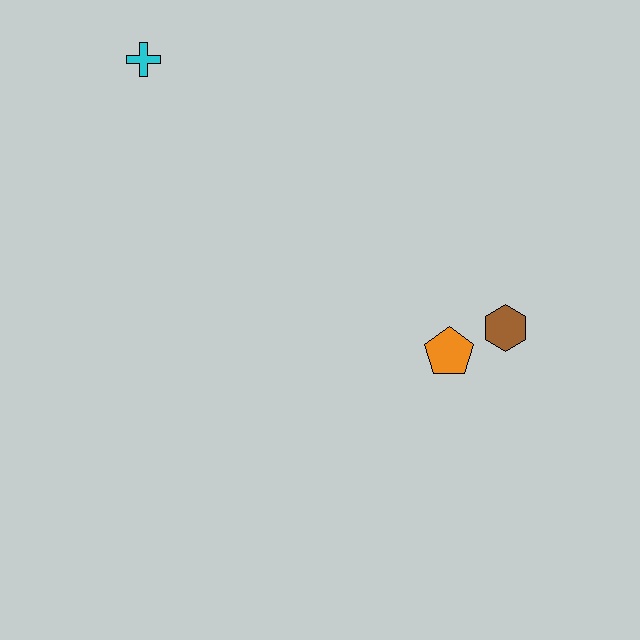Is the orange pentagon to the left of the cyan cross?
No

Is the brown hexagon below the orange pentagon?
No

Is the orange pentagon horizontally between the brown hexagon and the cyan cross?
Yes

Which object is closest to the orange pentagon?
The brown hexagon is closest to the orange pentagon.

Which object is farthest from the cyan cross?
The brown hexagon is farthest from the cyan cross.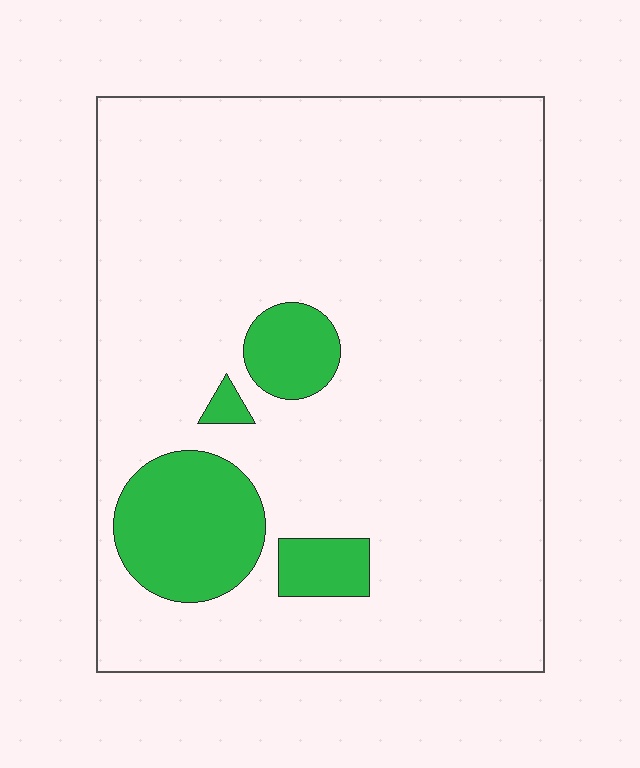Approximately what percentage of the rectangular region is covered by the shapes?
Approximately 15%.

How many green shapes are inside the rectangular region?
4.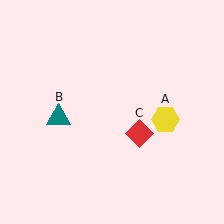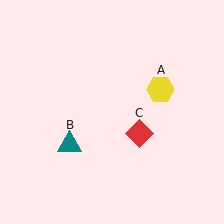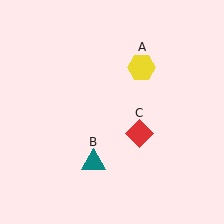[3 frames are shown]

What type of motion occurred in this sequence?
The yellow hexagon (object A), teal triangle (object B) rotated counterclockwise around the center of the scene.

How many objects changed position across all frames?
2 objects changed position: yellow hexagon (object A), teal triangle (object B).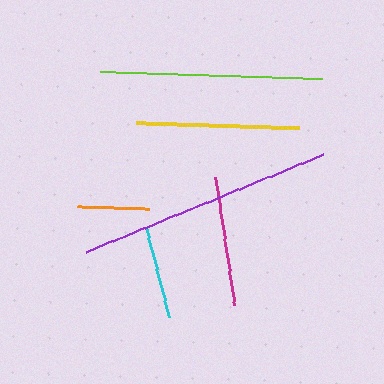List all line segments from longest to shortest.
From longest to shortest: purple, lime, yellow, magenta, cyan, orange.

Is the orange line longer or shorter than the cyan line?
The cyan line is longer than the orange line.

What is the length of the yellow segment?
The yellow segment is approximately 163 pixels long.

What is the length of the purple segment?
The purple segment is approximately 256 pixels long.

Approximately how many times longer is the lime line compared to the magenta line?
The lime line is approximately 1.7 times the length of the magenta line.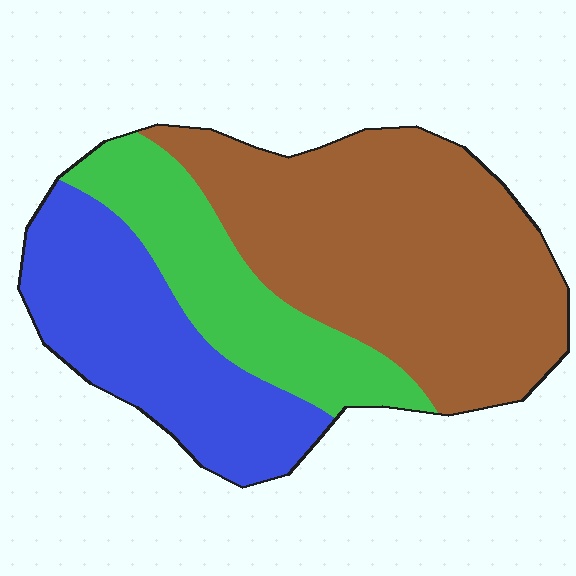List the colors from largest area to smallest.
From largest to smallest: brown, blue, green.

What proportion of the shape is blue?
Blue covers about 30% of the shape.